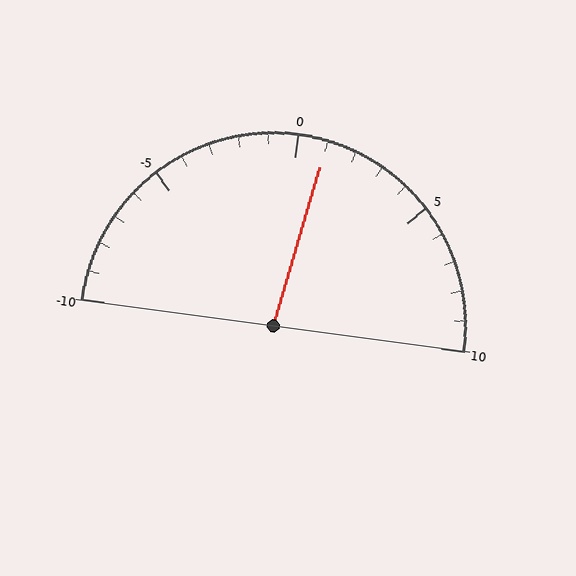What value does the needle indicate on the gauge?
The needle indicates approximately 1.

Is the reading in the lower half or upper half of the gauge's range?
The reading is in the upper half of the range (-10 to 10).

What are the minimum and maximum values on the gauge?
The gauge ranges from -10 to 10.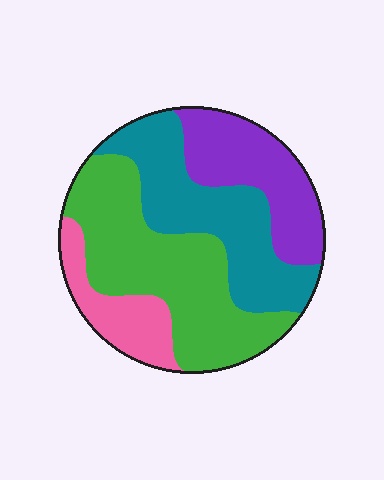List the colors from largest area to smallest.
From largest to smallest: green, teal, purple, pink.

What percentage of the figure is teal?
Teal takes up about one quarter (1/4) of the figure.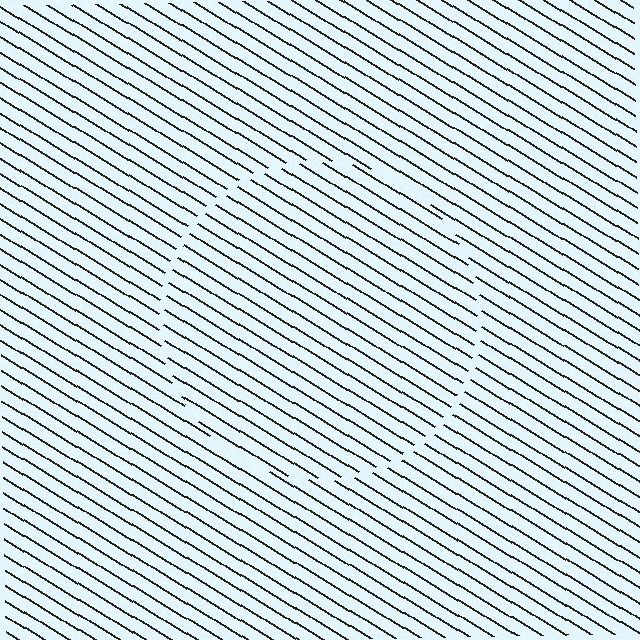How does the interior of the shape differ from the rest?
The interior of the shape contains the same grating, shifted by half a period — the contour is defined by the phase discontinuity where line-ends from the inner and outer gratings abut.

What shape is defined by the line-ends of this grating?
An illusory circle. The interior of the shape contains the same grating, shifted by half a period — the contour is defined by the phase discontinuity where line-ends from the inner and outer gratings abut.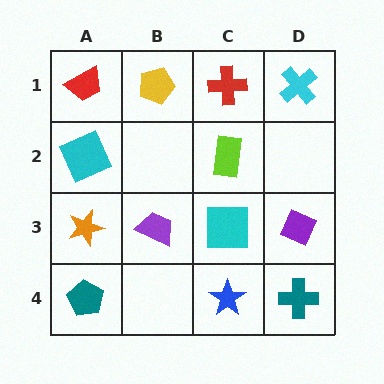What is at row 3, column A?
An orange star.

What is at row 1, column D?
A cyan cross.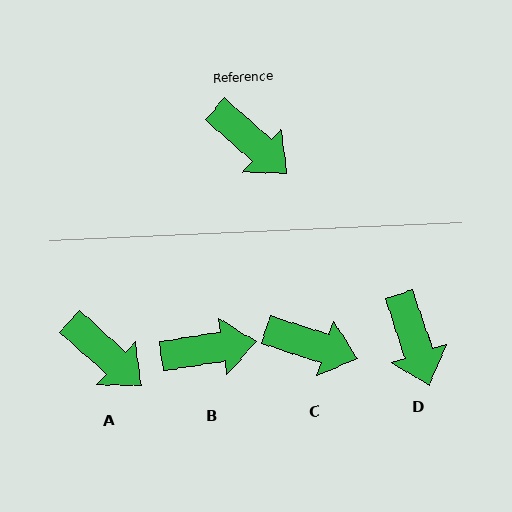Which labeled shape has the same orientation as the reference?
A.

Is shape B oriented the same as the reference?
No, it is off by about 50 degrees.